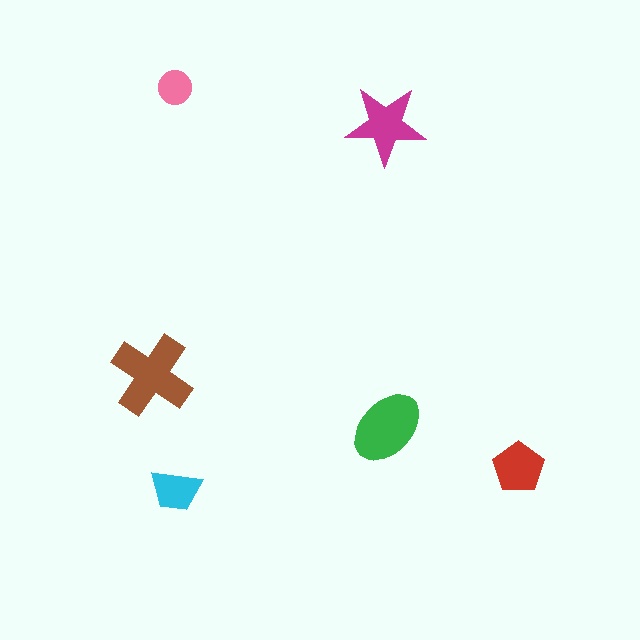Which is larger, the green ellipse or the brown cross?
The brown cross.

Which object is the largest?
The brown cross.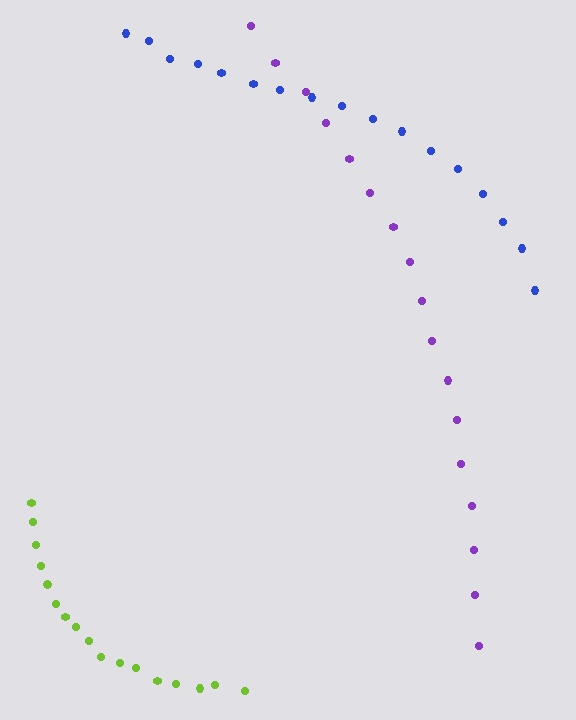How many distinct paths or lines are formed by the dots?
There are 3 distinct paths.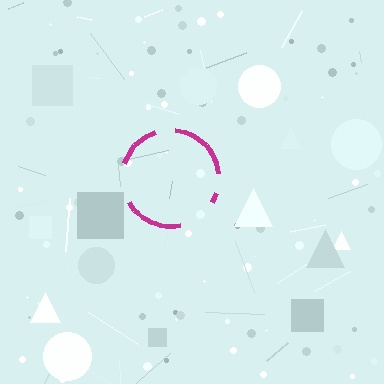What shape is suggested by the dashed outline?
The dashed outline suggests a circle.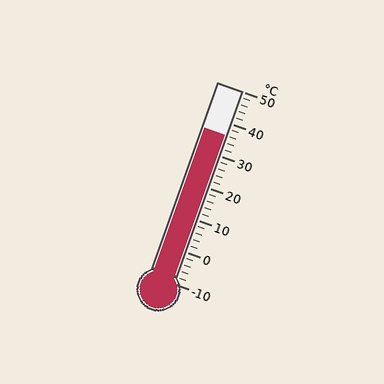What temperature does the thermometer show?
The thermometer shows approximately 36°C.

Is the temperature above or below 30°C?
The temperature is above 30°C.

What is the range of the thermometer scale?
The thermometer scale ranges from -10°C to 50°C.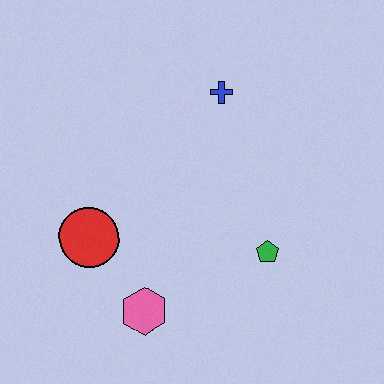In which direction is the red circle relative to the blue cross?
The red circle is below the blue cross.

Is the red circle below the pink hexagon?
No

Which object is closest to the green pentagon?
The pink hexagon is closest to the green pentagon.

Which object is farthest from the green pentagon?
The red circle is farthest from the green pentagon.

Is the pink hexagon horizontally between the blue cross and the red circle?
Yes